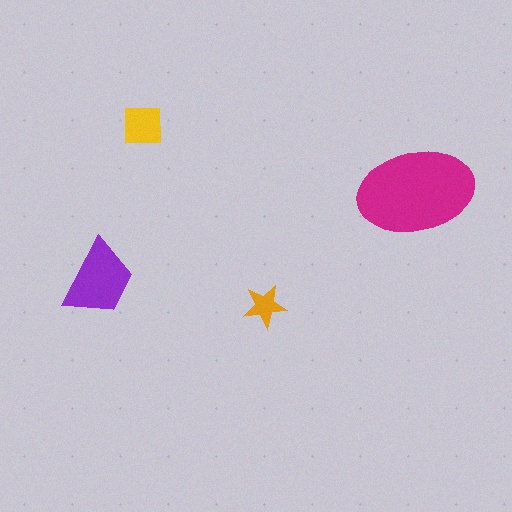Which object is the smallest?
The orange star.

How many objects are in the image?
There are 4 objects in the image.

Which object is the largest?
The magenta ellipse.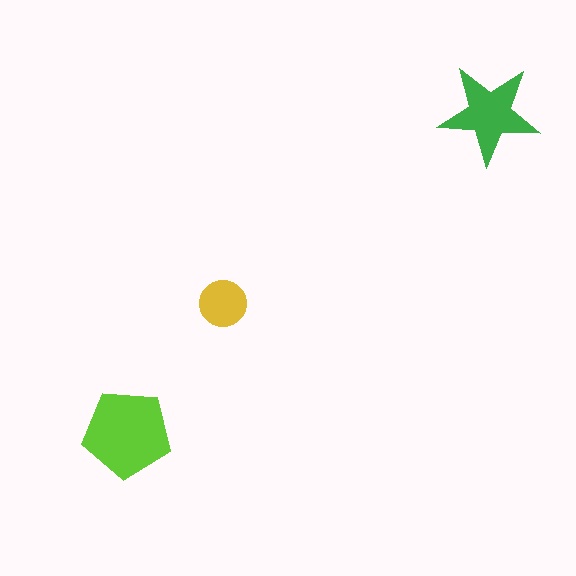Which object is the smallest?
The yellow circle.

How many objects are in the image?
There are 3 objects in the image.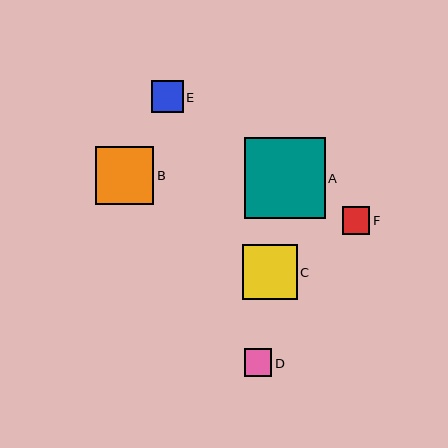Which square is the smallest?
Square F is the smallest with a size of approximately 27 pixels.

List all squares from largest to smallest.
From largest to smallest: A, B, C, E, D, F.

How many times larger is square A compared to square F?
Square A is approximately 3.0 times the size of square F.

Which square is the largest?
Square A is the largest with a size of approximately 81 pixels.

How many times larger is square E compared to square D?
Square E is approximately 1.2 times the size of square D.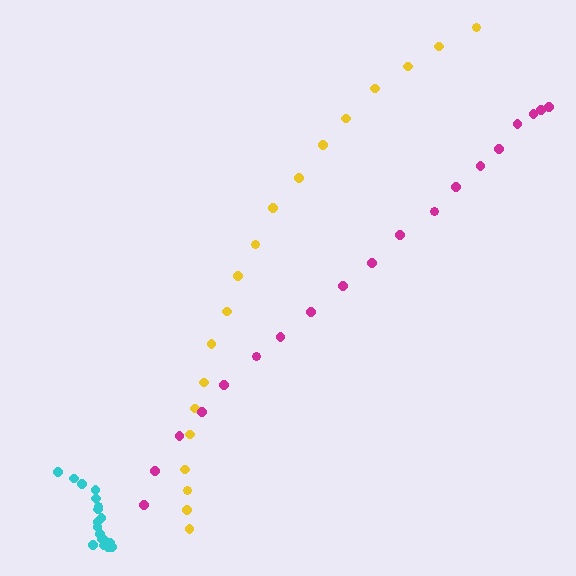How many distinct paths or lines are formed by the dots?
There are 3 distinct paths.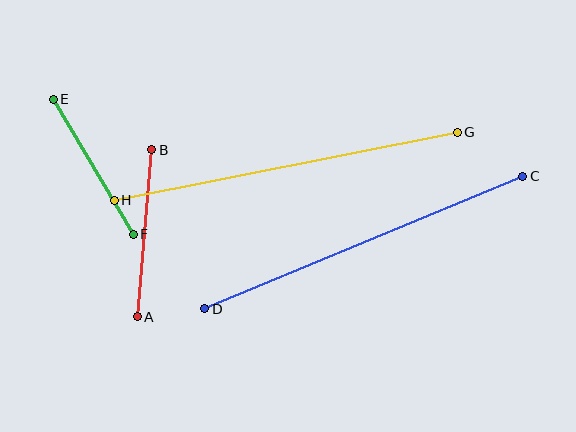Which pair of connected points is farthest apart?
Points G and H are farthest apart.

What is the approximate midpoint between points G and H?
The midpoint is at approximately (286, 166) pixels.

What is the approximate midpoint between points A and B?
The midpoint is at approximately (144, 233) pixels.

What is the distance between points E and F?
The distance is approximately 157 pixels.